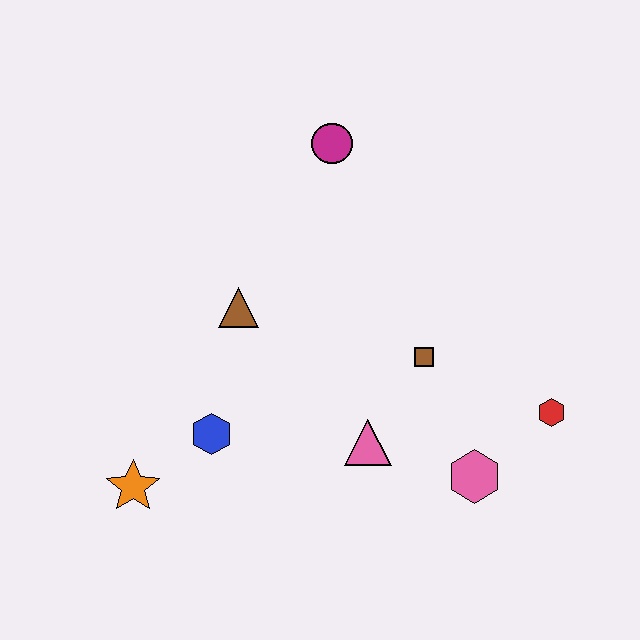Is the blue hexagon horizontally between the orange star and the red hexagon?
Yes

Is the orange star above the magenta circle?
No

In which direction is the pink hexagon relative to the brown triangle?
The pink hexagon is to the right of the brown triangle.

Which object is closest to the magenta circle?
The brown triangle is closest to the magenta circle.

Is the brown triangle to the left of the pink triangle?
Yes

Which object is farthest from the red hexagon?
The orange star is farthest from the red hexagon.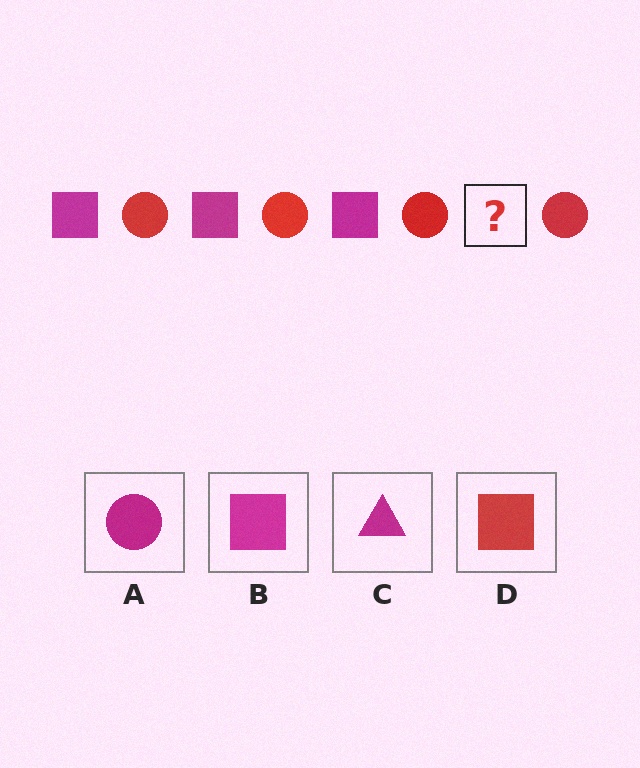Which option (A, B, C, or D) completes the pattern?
B.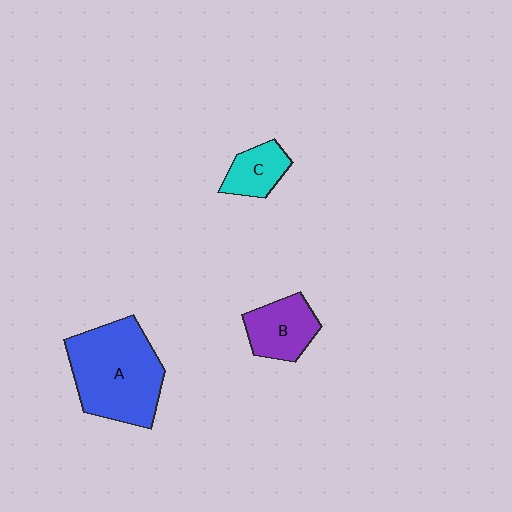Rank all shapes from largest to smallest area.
From largest to smallest: A (blue), B (purple), C (cyan).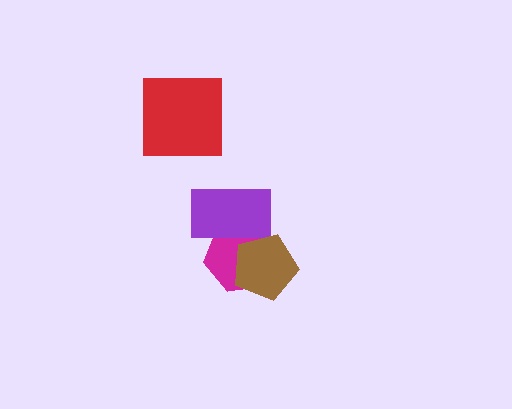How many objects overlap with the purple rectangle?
2 objects overlap with the purple rectangle.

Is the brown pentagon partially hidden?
No, no other shape covers it.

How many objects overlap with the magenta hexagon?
2 objects overlap with the magenta hexagon.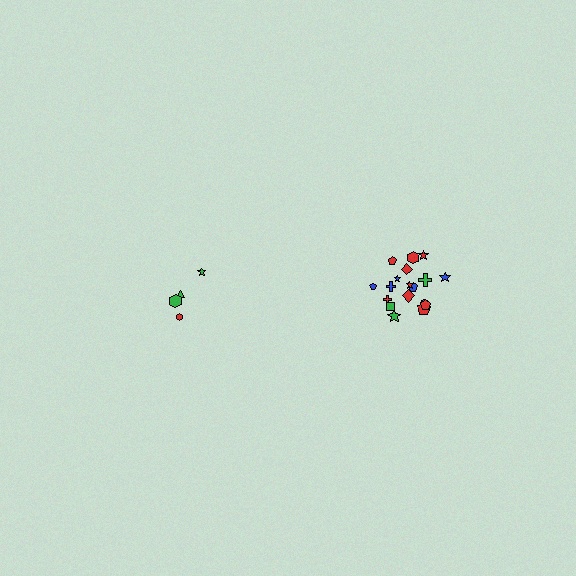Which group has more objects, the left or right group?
The right group.